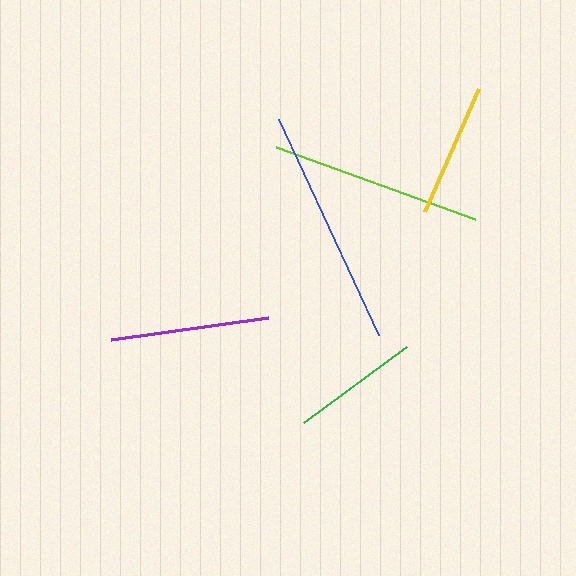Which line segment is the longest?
The blue line is the longest at approximately 238 pixels.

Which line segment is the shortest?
The green line is the shortest at approximately 128 pixels.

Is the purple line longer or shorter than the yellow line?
The purple line is longer than the yellow line.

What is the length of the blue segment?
The blue segment is approximately 238 pixels long.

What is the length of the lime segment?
The lime segment is approximately 212 pixels long.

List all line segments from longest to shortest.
From longest to shortest: blue, lime, purple, yellow, green.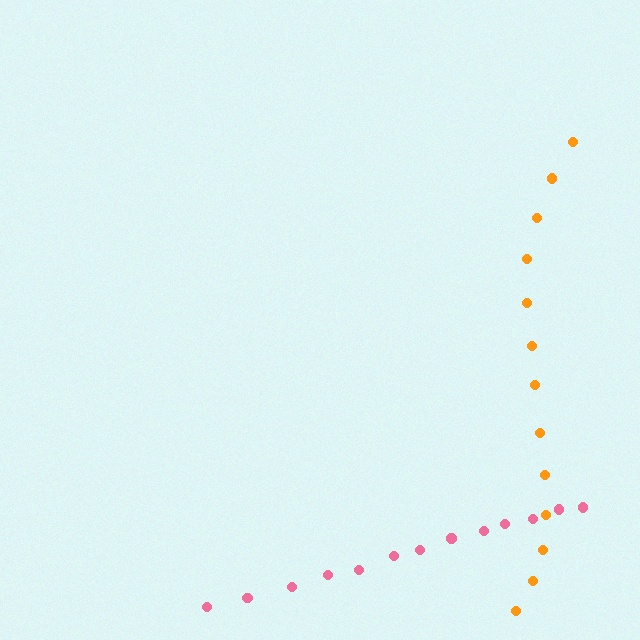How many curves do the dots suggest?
There are 2 distinct paths.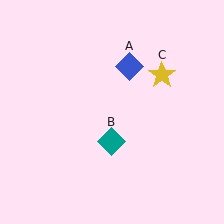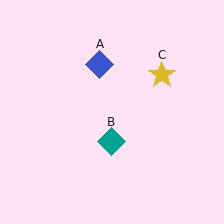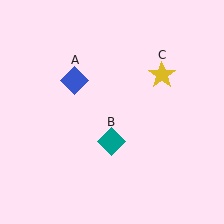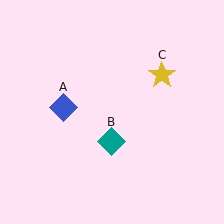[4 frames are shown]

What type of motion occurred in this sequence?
The blue diamond (object A) rotated counterclockwise around the center of the scene.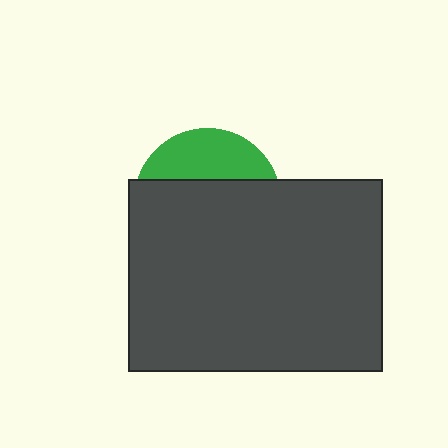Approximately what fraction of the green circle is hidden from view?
Roughly 69% of the green circle is hidden behind the dark gray rectangle.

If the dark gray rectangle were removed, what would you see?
You would see the complete green circle.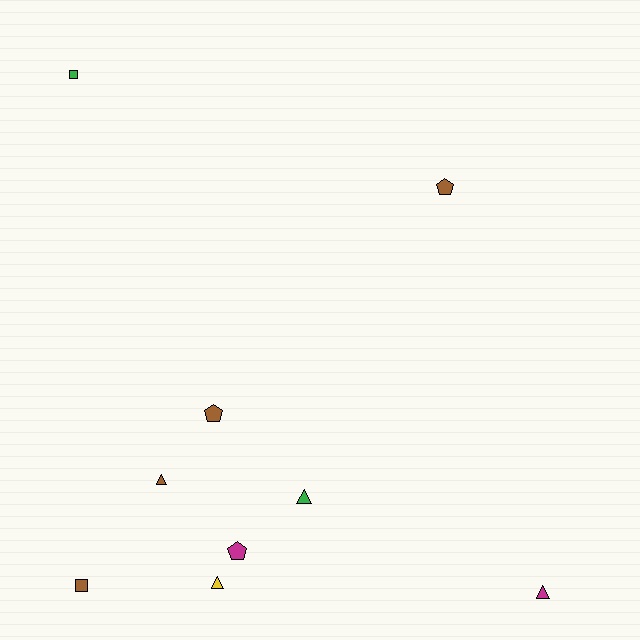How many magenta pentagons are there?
There is 1 magenta pentagon.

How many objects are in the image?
There are 9 objects.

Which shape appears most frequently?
Triangle, with 4 objects.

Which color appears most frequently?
Brown, with 4 objects.